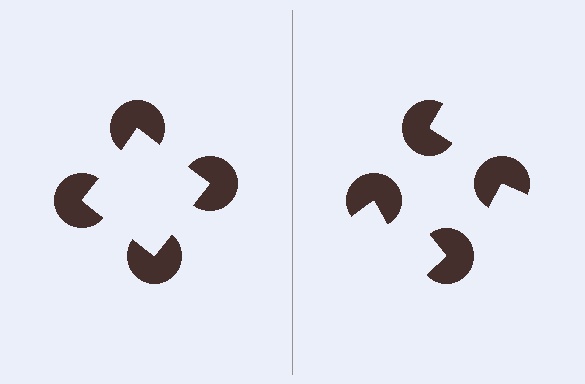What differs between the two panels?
The pac-man discs are positioned identically on both sides; only the wedge orientations differ. On the left they align to a square; on the right they are misaligned.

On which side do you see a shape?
An illusory square appears on the left side. On the right side the wedge cuts are rotated, so no coherent shape forms.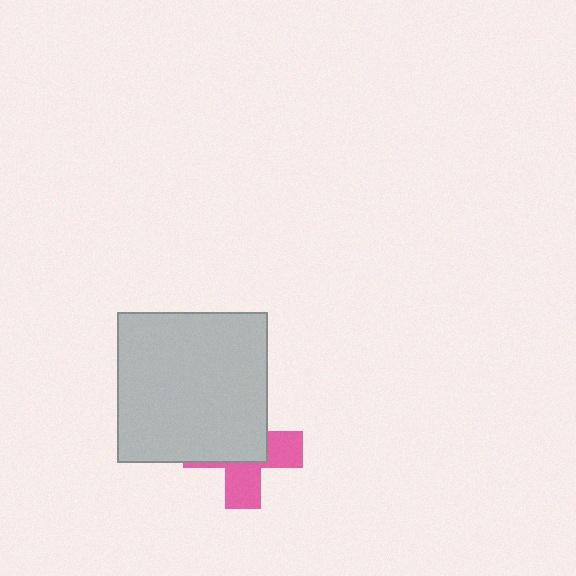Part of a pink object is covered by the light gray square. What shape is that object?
It is a cross.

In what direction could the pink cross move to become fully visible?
The pink cross could move toward the lower-right. That would shift it out from behind the light gray square entirely.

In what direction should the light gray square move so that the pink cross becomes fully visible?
The light gray square should move toward the upper-left. That is the shortest direction to clear the overlap and leave the pink cross fully visible.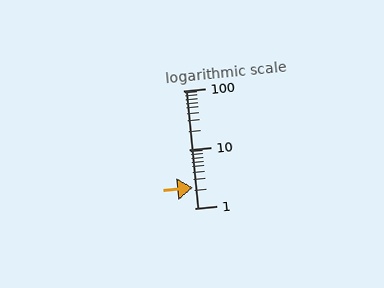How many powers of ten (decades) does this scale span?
The scale spans 2 decades, from 1 to 100.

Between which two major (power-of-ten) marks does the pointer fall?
The pointer is between 1 and 10.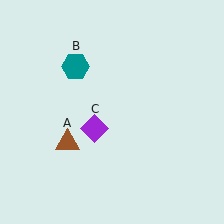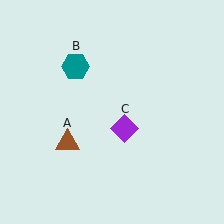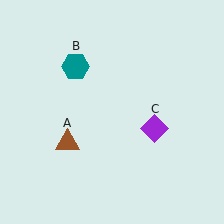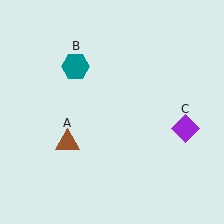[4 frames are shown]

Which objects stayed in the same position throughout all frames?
Brown triangle (object A) and teal hexagon (object B) remained stationary.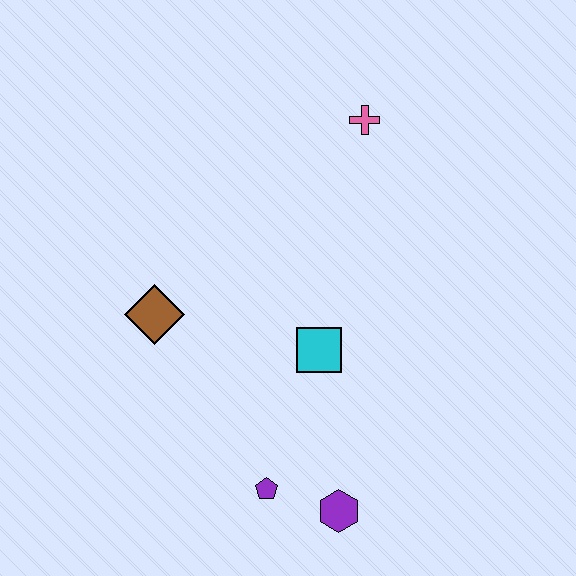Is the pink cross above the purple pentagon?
Yes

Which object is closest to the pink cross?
The cyan square is closest to the pink cross.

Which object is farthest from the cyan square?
The pink cross is farthest from the cyan square.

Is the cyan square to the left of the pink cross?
Yes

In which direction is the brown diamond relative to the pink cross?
The brown diamond is to the left of the pink cross.